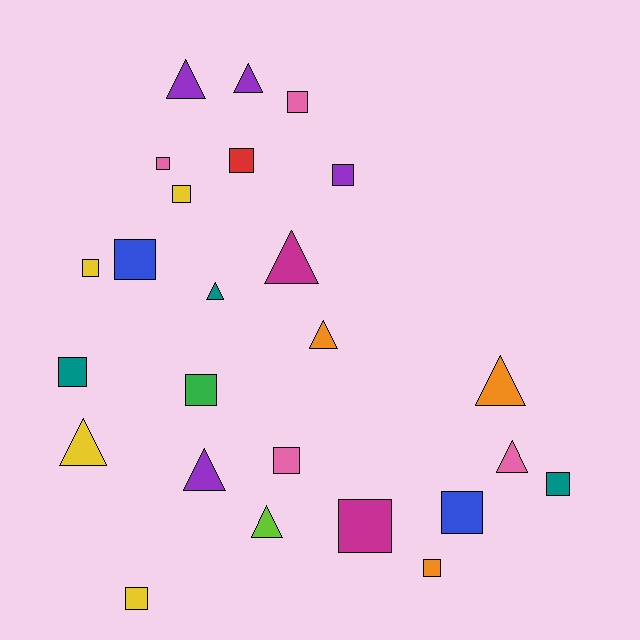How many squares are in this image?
There are 15 squares.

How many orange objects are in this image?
There are 3 orange objects.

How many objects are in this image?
There are 25 objects.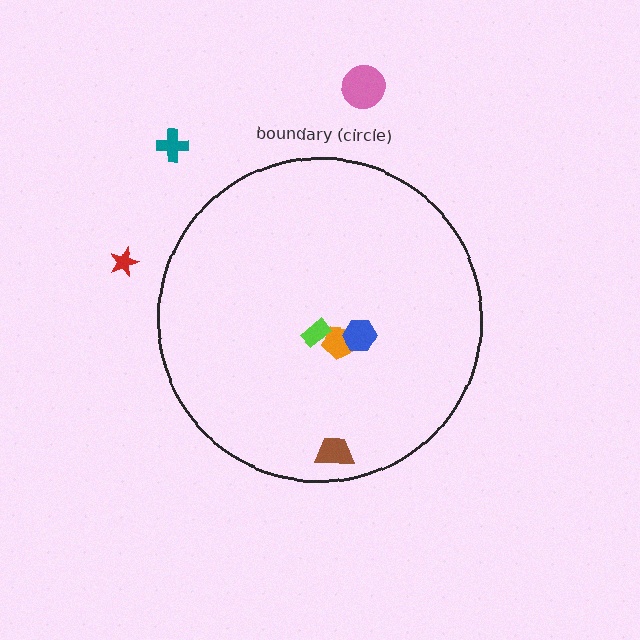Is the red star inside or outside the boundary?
Outside.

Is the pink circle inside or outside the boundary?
Outside.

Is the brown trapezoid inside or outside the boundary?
Inside.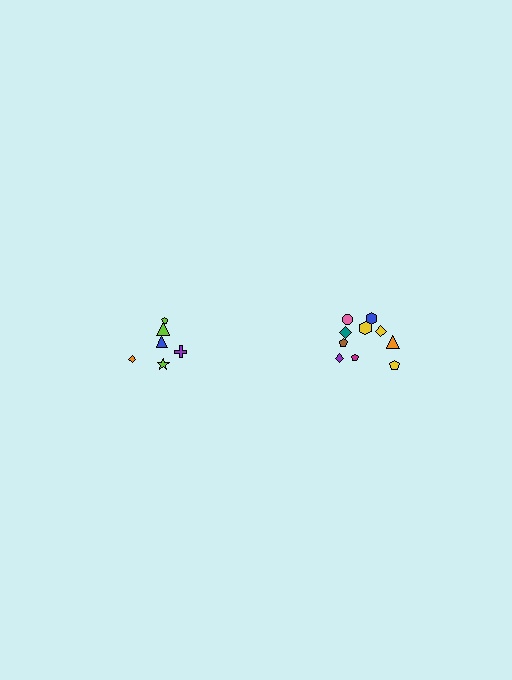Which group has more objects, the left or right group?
The right group.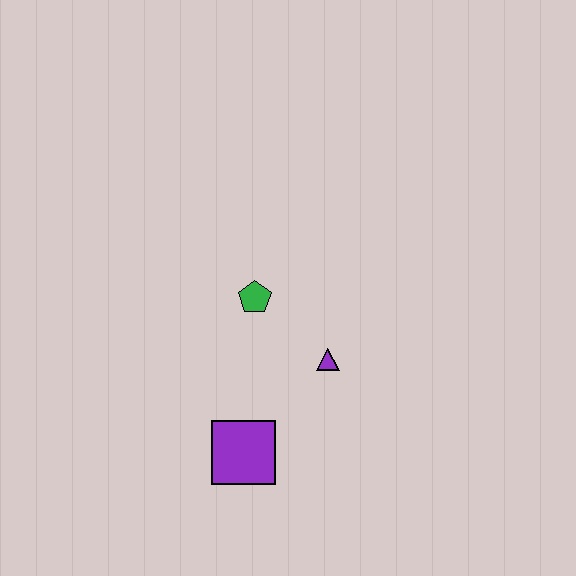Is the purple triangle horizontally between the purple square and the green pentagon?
No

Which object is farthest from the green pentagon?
The purple square is farthest from the green pentagon.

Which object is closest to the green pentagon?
The purple triangle is closest to the green pentagon.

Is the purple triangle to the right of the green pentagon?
Yes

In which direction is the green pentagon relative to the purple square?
The green pentagon is above the purple square.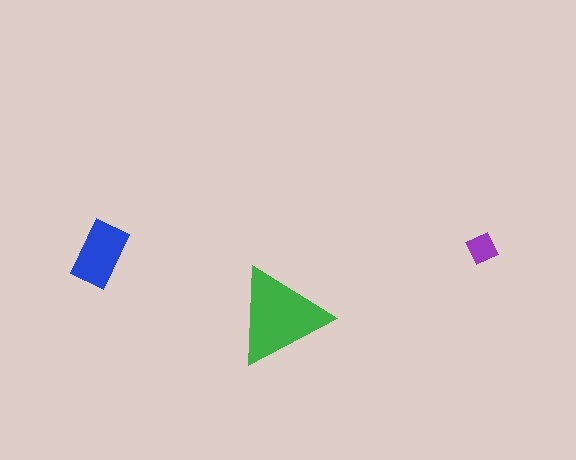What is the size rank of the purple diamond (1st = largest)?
3rd.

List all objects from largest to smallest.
The green triangle, the blue rectangle, the purple diamond.